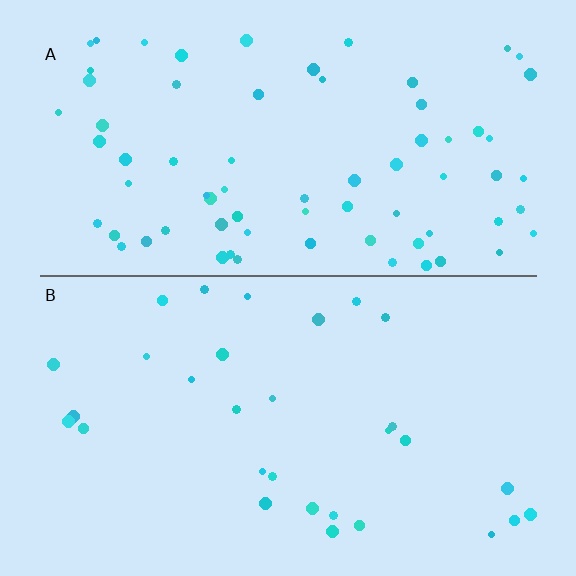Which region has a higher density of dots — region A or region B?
A (the top).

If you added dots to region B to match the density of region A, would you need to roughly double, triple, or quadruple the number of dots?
Approximately double.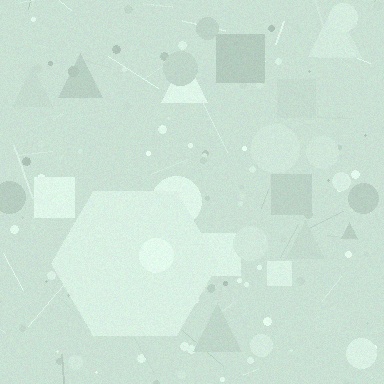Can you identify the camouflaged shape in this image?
The camouflaged shape is a hexagon.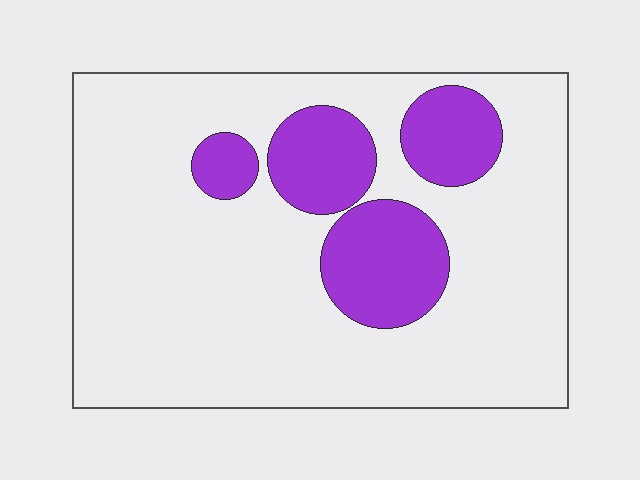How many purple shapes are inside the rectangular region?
4.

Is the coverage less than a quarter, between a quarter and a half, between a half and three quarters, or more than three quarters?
Less than a quarter.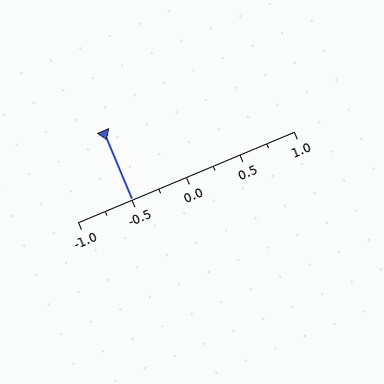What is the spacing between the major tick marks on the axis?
The major ticks are spaced 0.5 apart.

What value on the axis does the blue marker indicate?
The marker indicates approximately -0.5.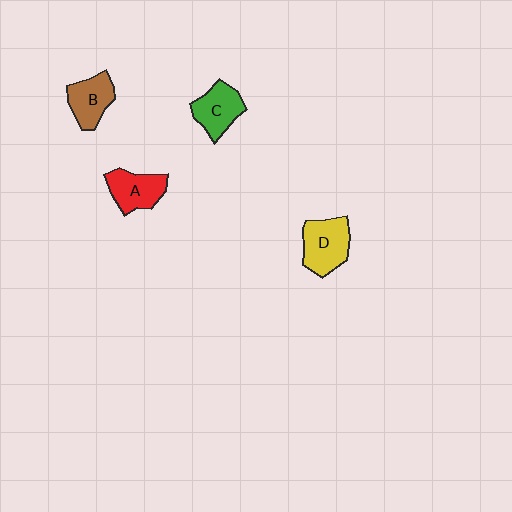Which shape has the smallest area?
Shape B (brown).